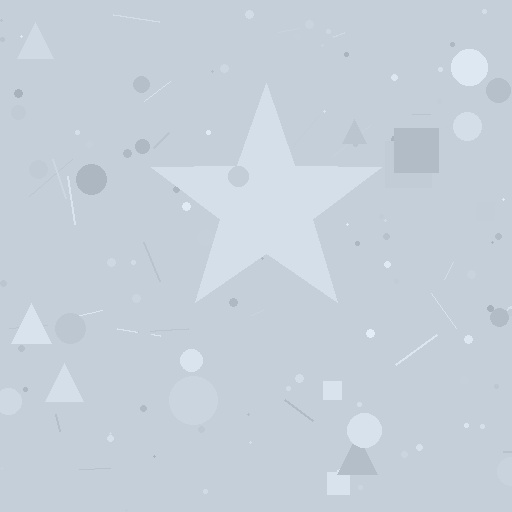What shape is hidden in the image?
A star is hidden in the image.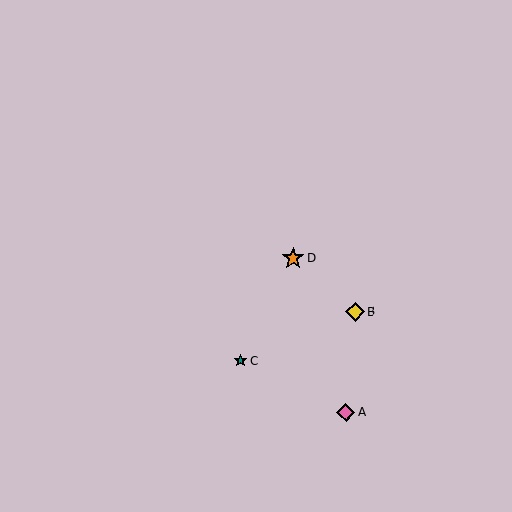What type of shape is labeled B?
Shape B is a yellow diamond.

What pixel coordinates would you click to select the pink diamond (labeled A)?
Click at (346, 413) to select the pink diamond A.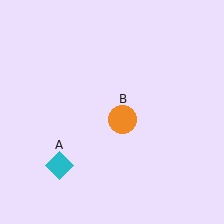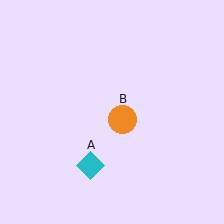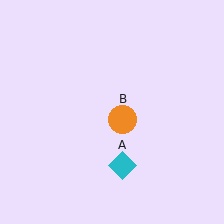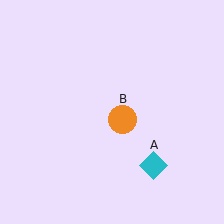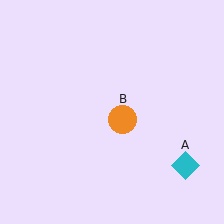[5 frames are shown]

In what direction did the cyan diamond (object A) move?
The cyan diamond (object A) moved right.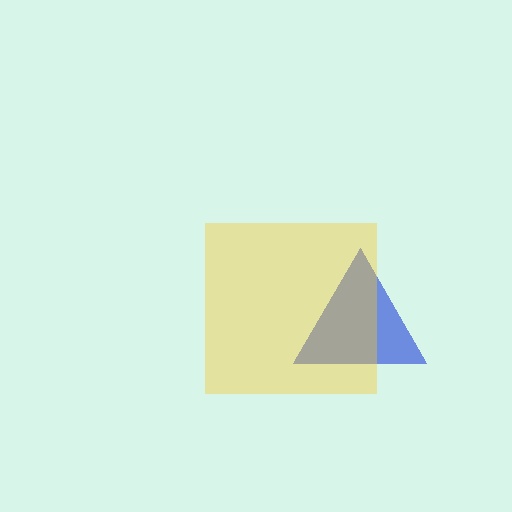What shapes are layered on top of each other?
The layered shapes are: a blue triangle, a yellow square.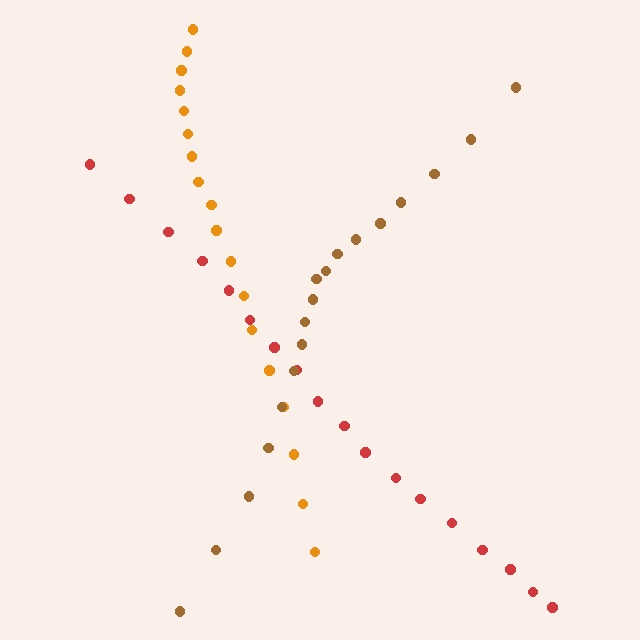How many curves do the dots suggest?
There are 3 distinct paths.